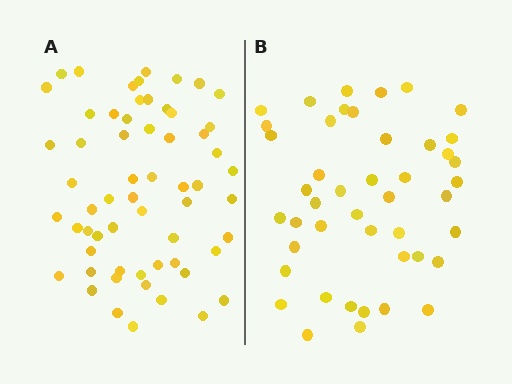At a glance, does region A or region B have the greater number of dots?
Region A (the left region) has more dots.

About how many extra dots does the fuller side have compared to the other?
Region A has approximately 15 more dots than region B.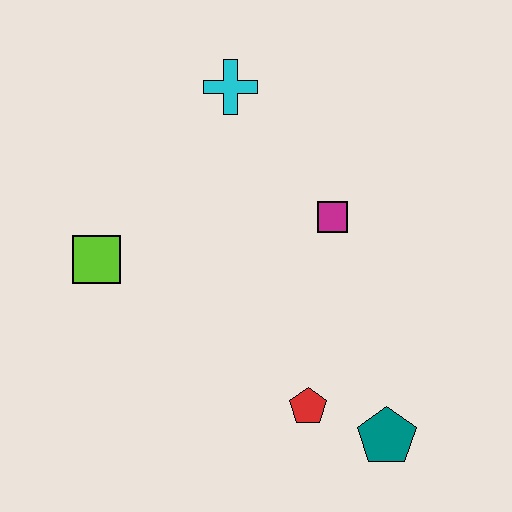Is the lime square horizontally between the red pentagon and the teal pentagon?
No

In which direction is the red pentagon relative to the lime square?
The red pentagon is to the right of the lime square.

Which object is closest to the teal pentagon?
The red pentagon is closest to the teal pentagon.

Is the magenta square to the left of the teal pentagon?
Yes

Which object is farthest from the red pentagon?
The cyan cross is farthest from the red pentagon.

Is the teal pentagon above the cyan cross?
No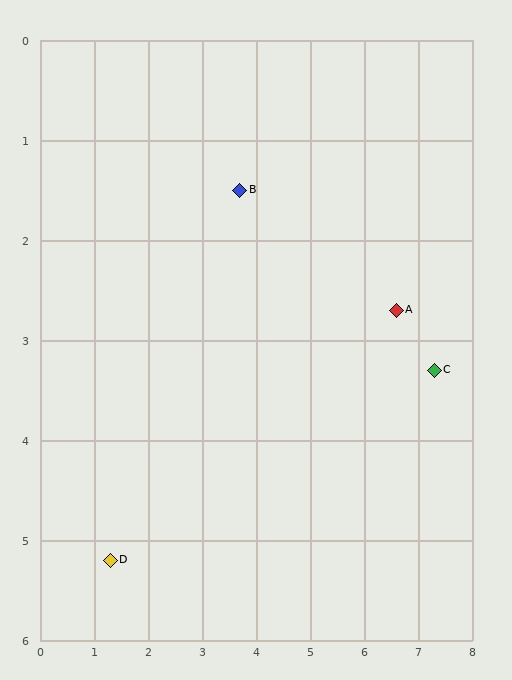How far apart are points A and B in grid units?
Points A and B are about 3.1 grid units apart.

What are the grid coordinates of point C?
Point C is at approximately (7.3, 3.3).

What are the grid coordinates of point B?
Point B is at approximately (3.7, 1.5).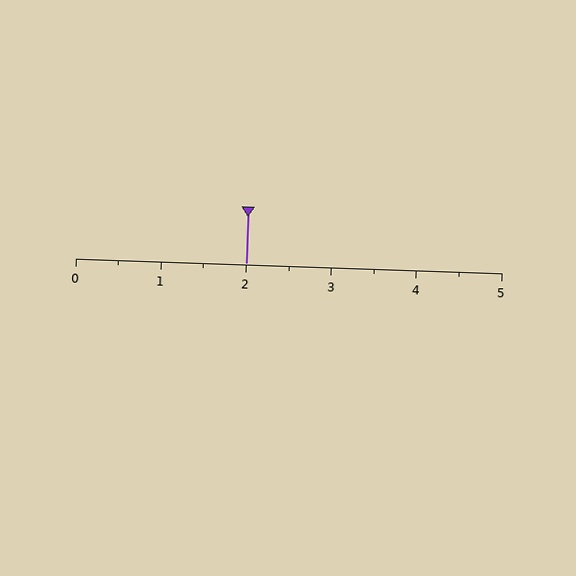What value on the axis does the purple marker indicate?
The marker indicates approximately 2.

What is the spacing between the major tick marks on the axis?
The major ticks are spaced 1 apart.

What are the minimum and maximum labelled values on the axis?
The axis runs from 0 to 5.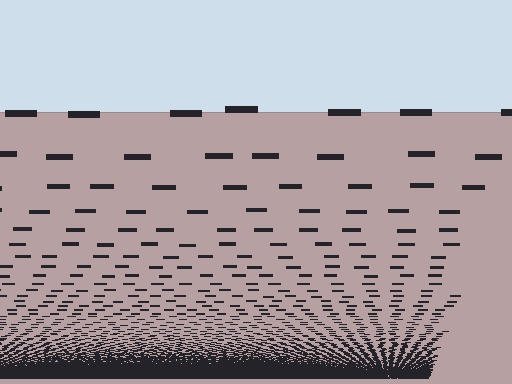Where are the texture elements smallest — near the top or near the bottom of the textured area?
Near the bottom.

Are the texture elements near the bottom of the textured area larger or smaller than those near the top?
Smaller. The gradient is inverted — elements near the bottom are smaller and denser.